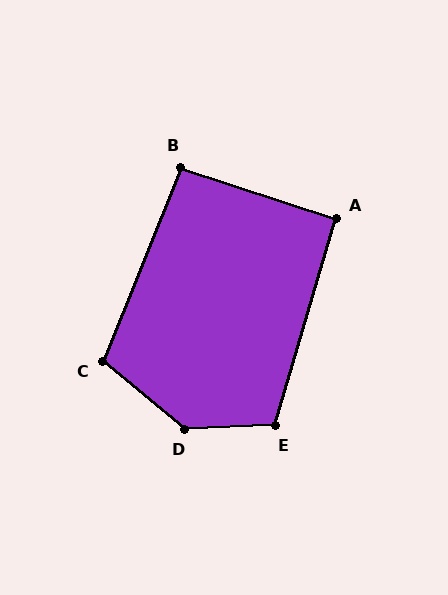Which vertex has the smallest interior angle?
A, at approximately 92 degrees.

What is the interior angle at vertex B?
Approximately 94 degrees (approximately right).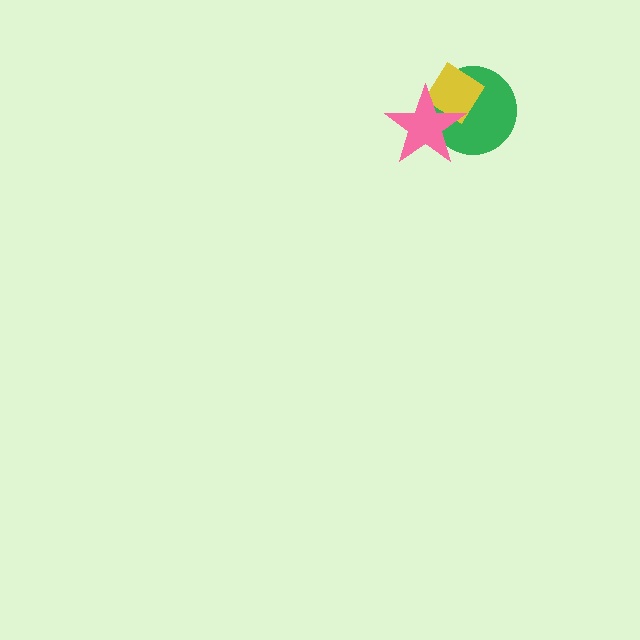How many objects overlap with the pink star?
2 objects overlap with the pink star.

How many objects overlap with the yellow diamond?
2 objects overlap with the yellow diamond.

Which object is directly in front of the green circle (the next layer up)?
The yellow diamond is directly in front of the green circle.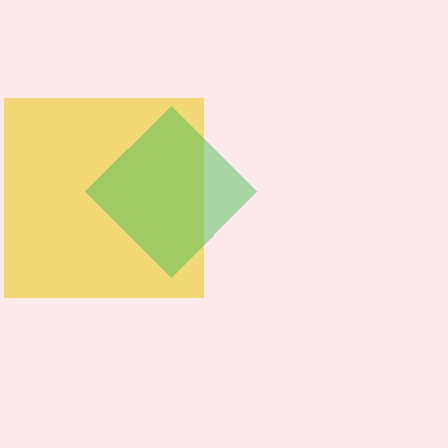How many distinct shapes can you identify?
There are 2 distinct shapes: a yellow square, a green diamond.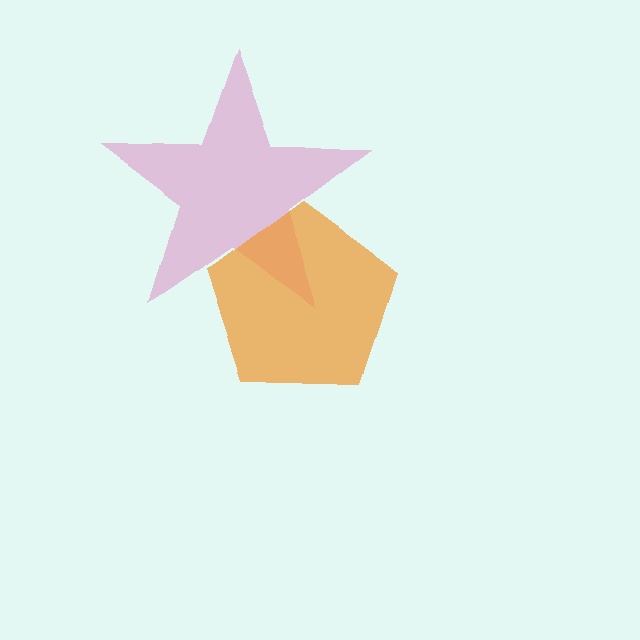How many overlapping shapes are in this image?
There are 2 overlapping shapes in the image.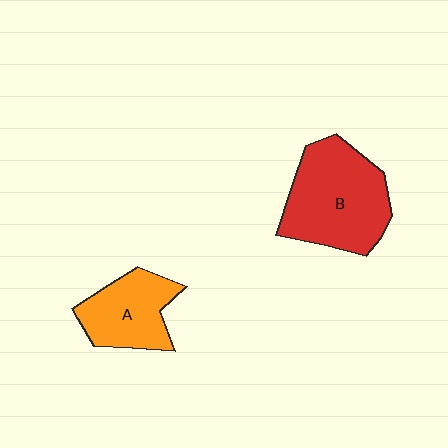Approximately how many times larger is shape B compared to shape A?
Approximately 1.6 times.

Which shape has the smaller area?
Shape A (orange).